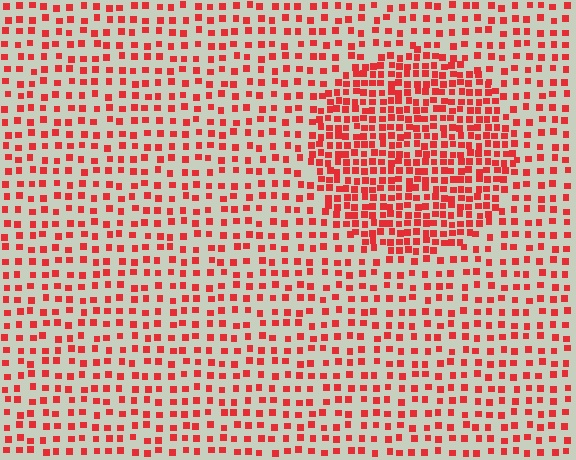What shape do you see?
I see a circle.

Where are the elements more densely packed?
The elements are more densely packed inside the circle boundary.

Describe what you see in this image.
The image contains small red elements arranged at two different densities. A circle-shaped region is visible where the elements are more densely packed than the surrounding area.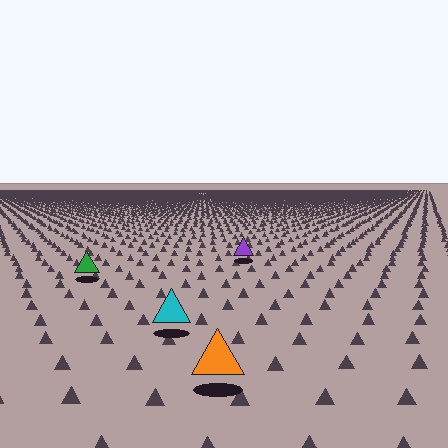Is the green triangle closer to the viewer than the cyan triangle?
No. The cyan triangle is closer — you can tell from the texture gradient: the ground texture is coarser near it.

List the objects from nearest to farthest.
From nearest to farthest: the orange triangle, the cyan triangle, the green triangle, the purple triangle.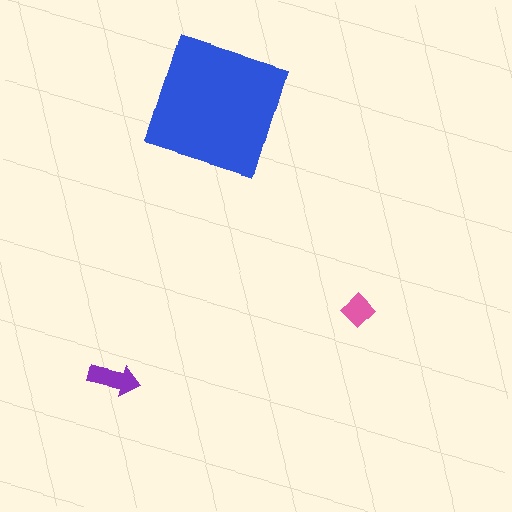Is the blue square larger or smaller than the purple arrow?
Larger.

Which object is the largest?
The blue square.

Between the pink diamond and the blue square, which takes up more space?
The blue square.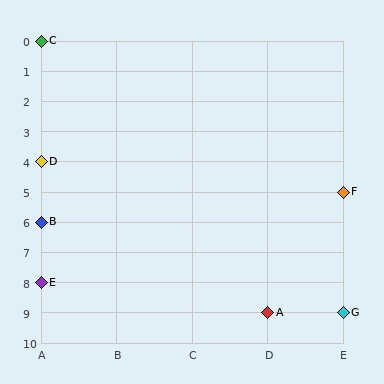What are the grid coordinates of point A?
Point A is at grid coordinates (D, 9).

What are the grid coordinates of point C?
Point C is at grid coordinates (A, 0).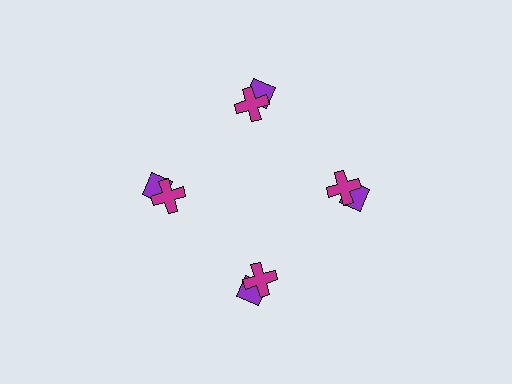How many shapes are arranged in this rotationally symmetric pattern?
There are 8 shapes, arranged in 4 groups of 2.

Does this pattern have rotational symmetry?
Yes, this pattern has 4-fold rotational symmetry. It looks the same after rotating 90 degrees around the center.